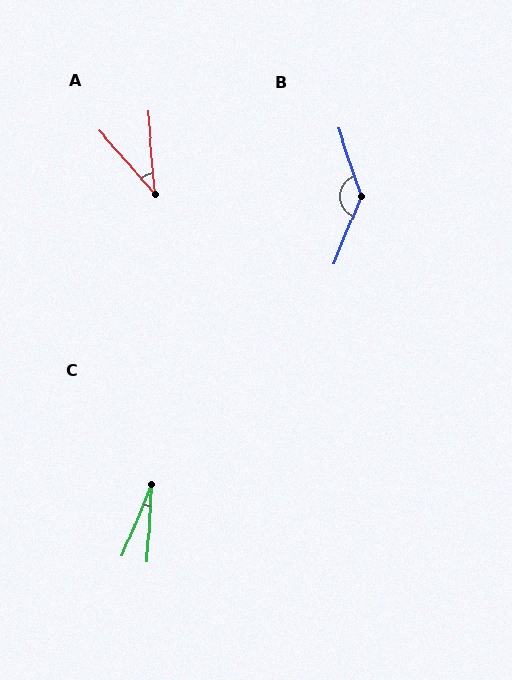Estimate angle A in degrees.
Approximately 37 degrees.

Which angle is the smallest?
C, at approximately 18 degrees.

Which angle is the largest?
B, at approximately 139 degrees.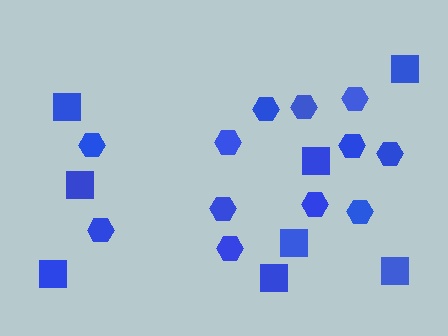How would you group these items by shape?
There are 2 groups: one group of squares (8) and one group of hexagons (12).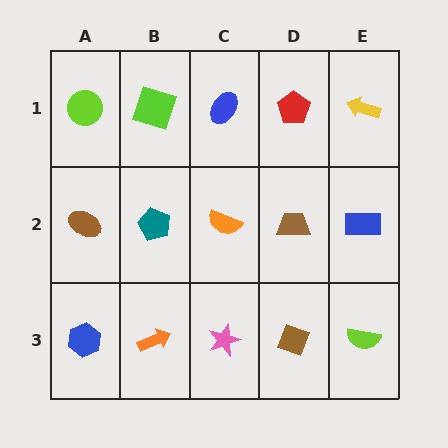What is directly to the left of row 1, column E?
A red pentagon.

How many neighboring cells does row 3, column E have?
2.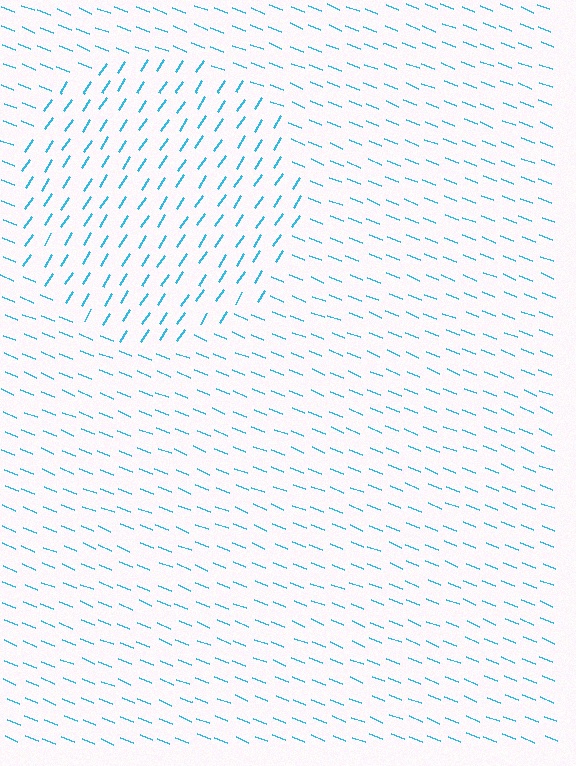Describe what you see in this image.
The image is filled with small cyan line segments. A circle region in the image has lines oriented differently from the surrounding lines, creating a visible texture boundary.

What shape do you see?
I see a circle.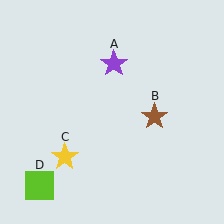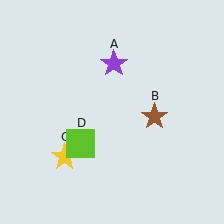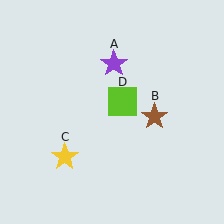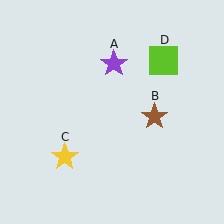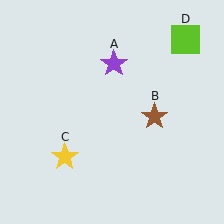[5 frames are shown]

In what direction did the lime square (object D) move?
The lime square (object D) moved up and to the right.